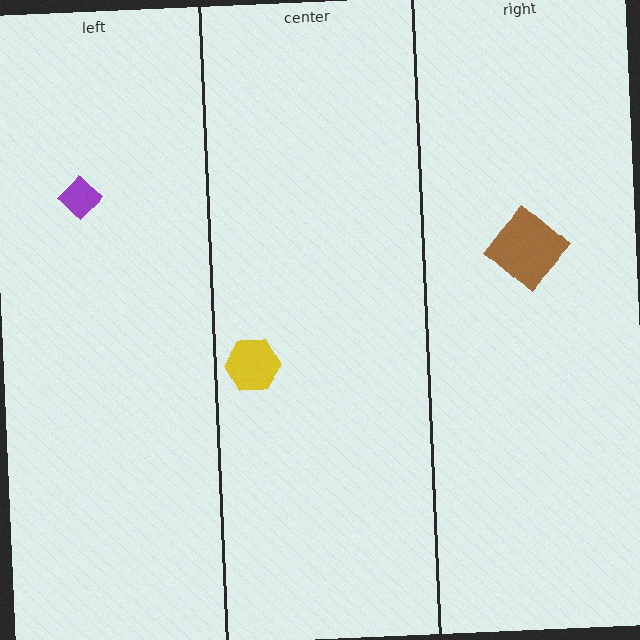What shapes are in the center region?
The yellow hexagon.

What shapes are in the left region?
The purple diamond.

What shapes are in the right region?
The brown diamond.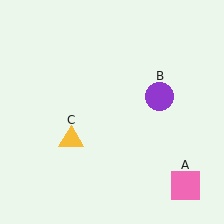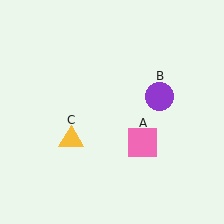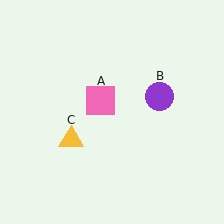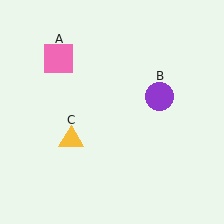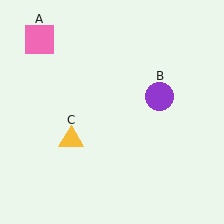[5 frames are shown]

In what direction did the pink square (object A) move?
The pink square (object A) moved up and to the left.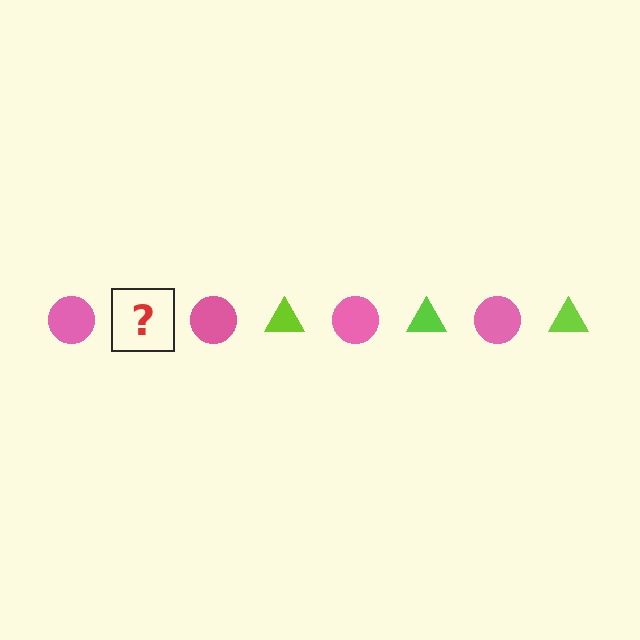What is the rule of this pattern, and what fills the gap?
The rule is that the pattern alternates between pink circle and lime triangle. The gap should be filled with a lime triangle.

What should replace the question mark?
The question mark should be replaced with a lime triangle.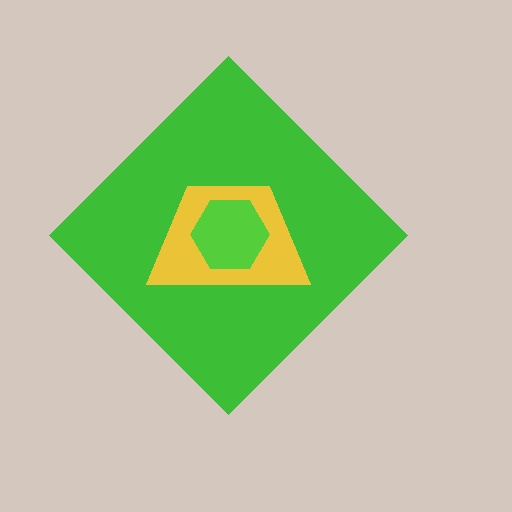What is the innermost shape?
The lime hexagon.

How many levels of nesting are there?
3.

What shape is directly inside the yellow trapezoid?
The lime hexagon.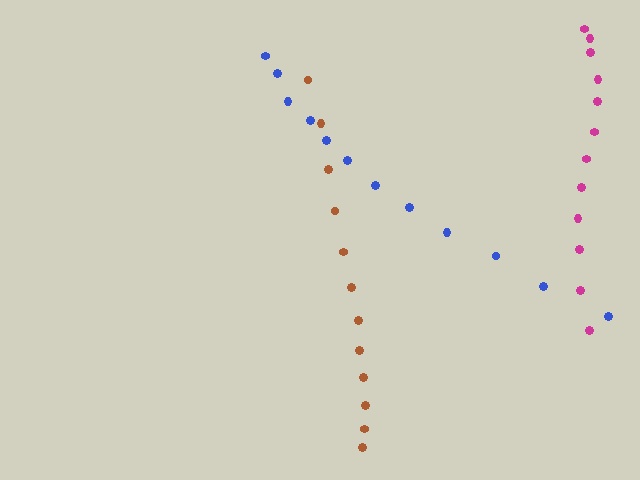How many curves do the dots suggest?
There are 3 distinct paths.